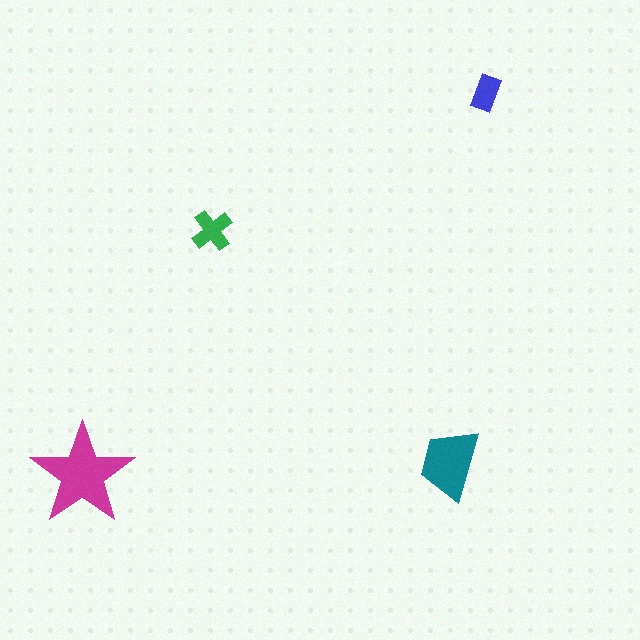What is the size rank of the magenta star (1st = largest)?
1st.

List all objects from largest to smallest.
The magenta star, the teal trapezoid, the green cross, the blue rectangle.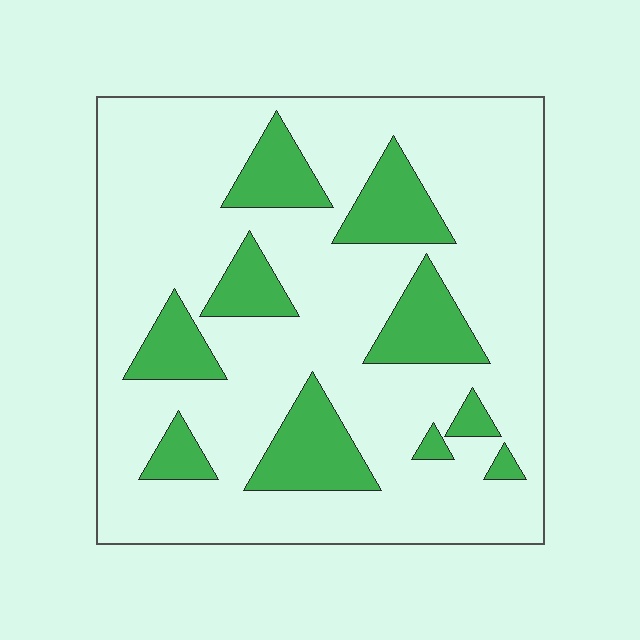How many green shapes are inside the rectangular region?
10.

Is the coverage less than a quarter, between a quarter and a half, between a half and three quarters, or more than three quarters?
Less than a quarter.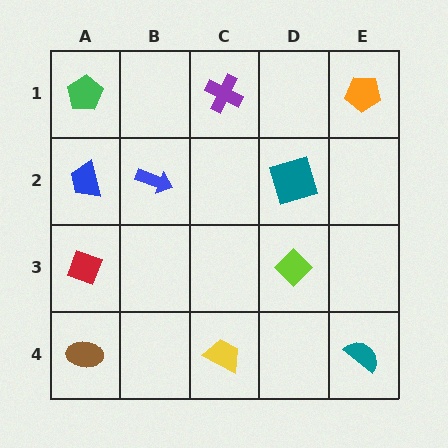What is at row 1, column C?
A purple cross.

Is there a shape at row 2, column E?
No, that cell is empty.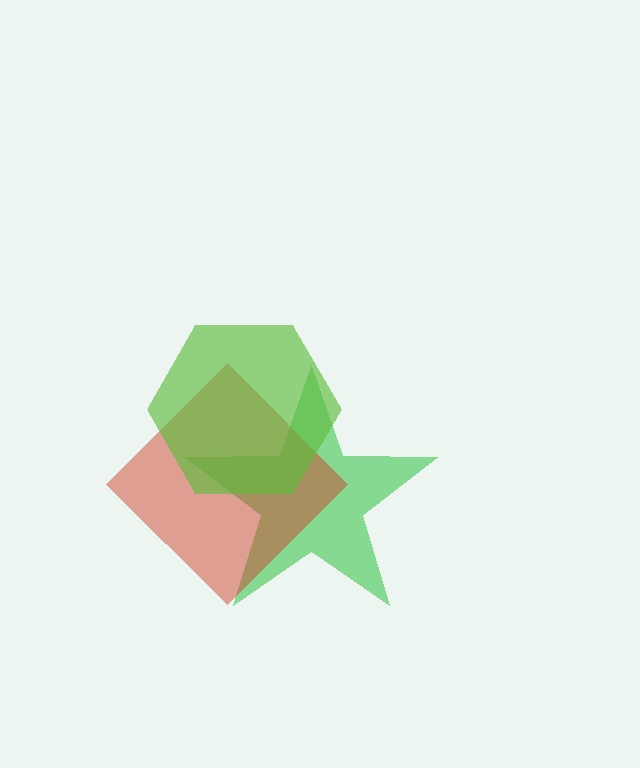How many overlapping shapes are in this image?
There are 3 overlapping shapes in the image.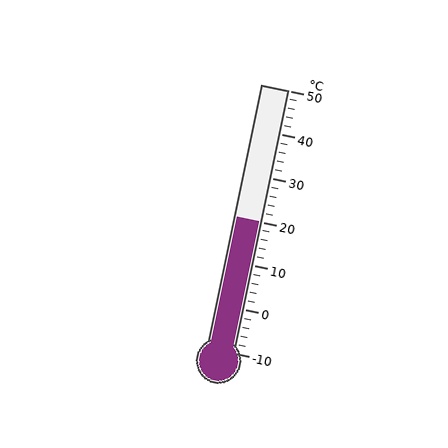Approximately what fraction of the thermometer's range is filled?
The thermometer is filled to approximately 50% of its range.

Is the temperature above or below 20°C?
The temperature is at 20°C.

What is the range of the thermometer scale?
The thermometer scale ranges from -10°C to 50°C.